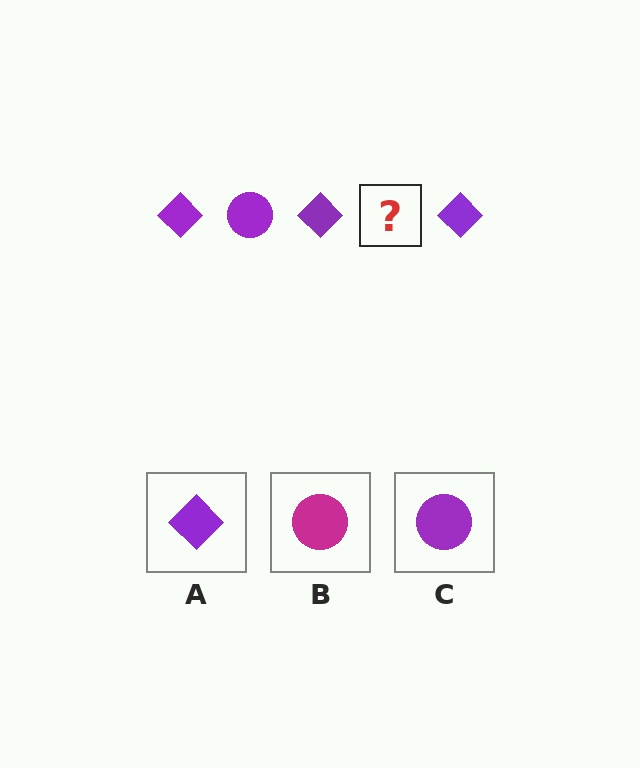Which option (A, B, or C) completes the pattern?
C.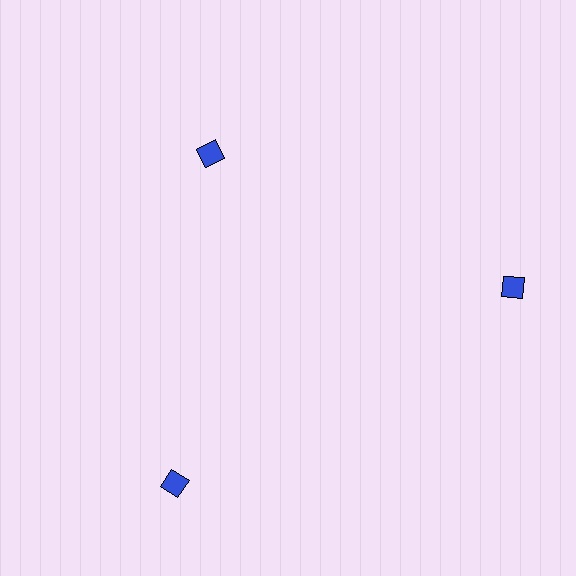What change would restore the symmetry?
The symmetry would be restored by moving it outward, back onto the ring so that all 3 diamonds sit at equal angles and equal distance from the center.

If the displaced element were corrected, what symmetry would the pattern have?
It would have 3-fold rotational symmetry — the pattern would map onto itself every 120 degrees.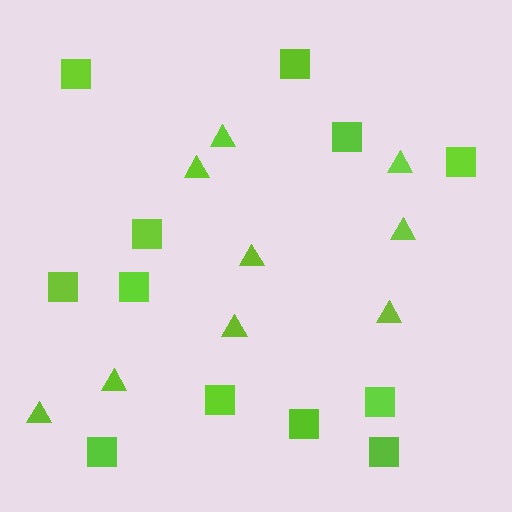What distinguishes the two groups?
There are 2 groups: one group of squares (12) and one group of triangles (9).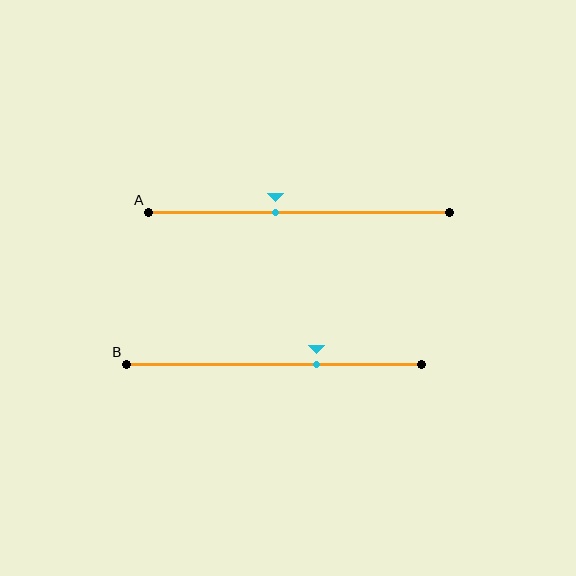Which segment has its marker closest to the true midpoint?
Segment A has its marker closest to the true midpoint.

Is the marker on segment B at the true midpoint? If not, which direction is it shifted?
No, the marker on segment B is shifted to the right by about 14% of the segment length.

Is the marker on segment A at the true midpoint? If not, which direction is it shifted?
No, the marker on segment A is shifted to the left by about 8% of the segment length.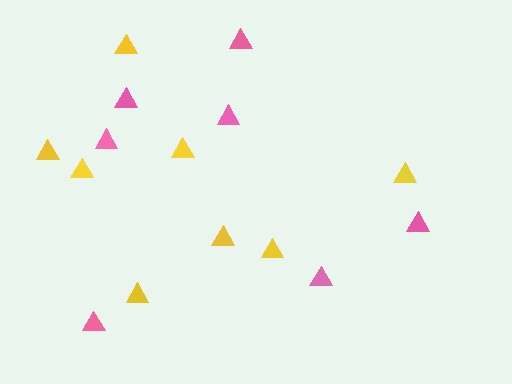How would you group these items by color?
There are 2 groups: one group of yellow triangles (8) and one group of pink triangles (7).